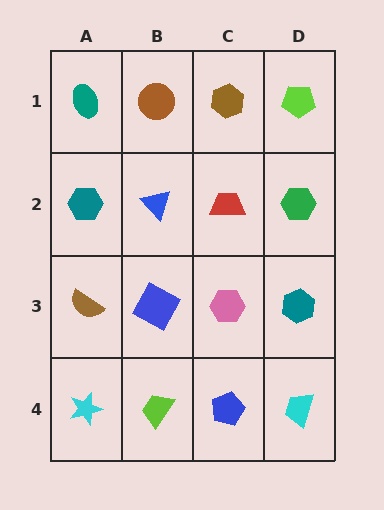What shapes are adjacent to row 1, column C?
A red trapezoid (row 2, column C), a brown circle (row 1, column B), a lime pentagon (row 1, column D).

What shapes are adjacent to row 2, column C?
A brown hexagon (row 1, column C), a pink hexagon (row 3, column C), a blue triangle (row 2, column B), a green hexagon (row 2, column D).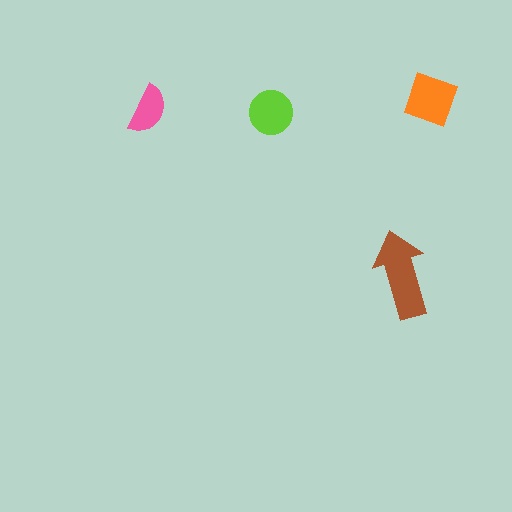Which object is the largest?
The brown arrow.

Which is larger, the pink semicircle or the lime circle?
The lime circle.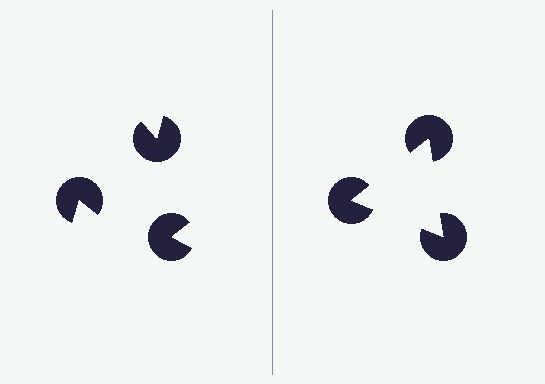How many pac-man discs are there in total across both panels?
6 — 3 on each side.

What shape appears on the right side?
An illusory triangle.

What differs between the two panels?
The pac-man discs are positioned identically on both sides; only the wedge orientations differ. On the right they align to a triangle; on the left they are misaligned.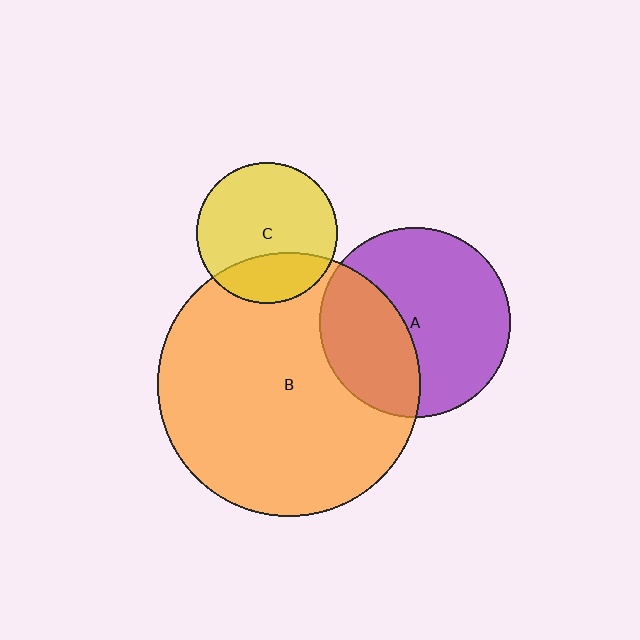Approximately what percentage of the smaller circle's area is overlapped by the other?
Approximately 25%.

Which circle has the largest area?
Circle B (orange).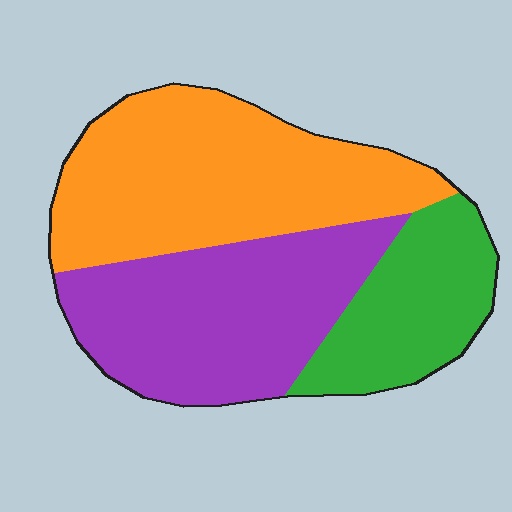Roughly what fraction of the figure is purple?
Purple takes up about three eighths (3/8) of the figure.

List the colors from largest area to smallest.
From largest to smallest: orange, purple, green.